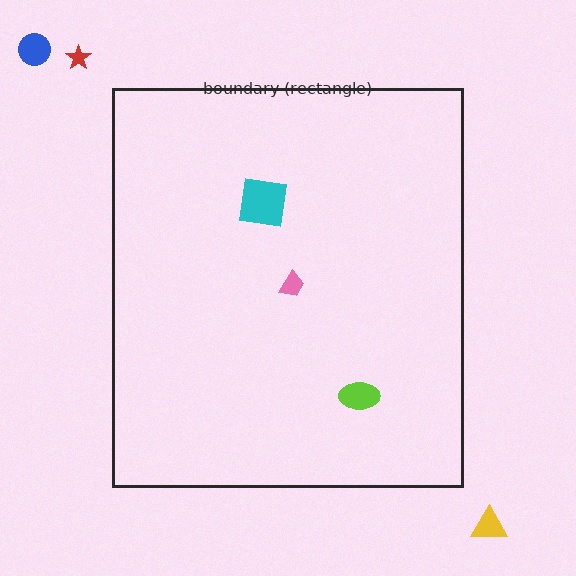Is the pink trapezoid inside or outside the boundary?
Inside.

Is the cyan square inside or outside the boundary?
Inside.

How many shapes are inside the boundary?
3 inside, 3 outside.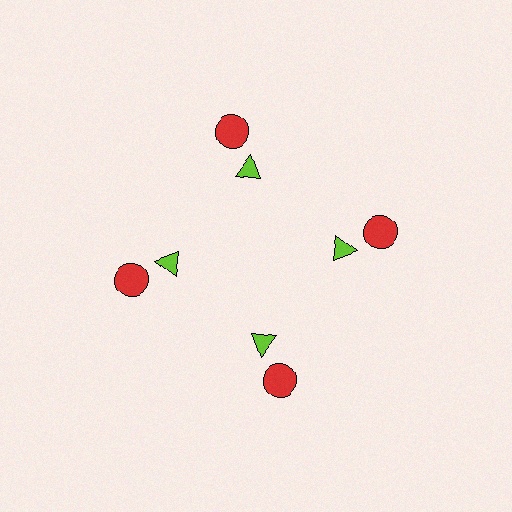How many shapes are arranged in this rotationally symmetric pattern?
There are 8 shapes, arranged in 4 groups of 2.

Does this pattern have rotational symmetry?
Yes, this pattern has 4-fold rotational symmetry. It looks the same after rotating 90 degrees around the center.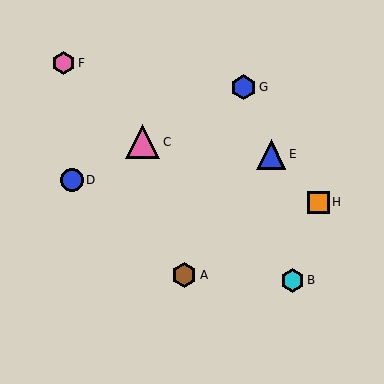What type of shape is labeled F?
Shape F is a pink hexagon.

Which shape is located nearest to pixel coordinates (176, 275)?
The brown hexagon (labeled A) at (184, 275) is nearest to that location.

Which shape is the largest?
The pink triangle (labeled C) is the largest.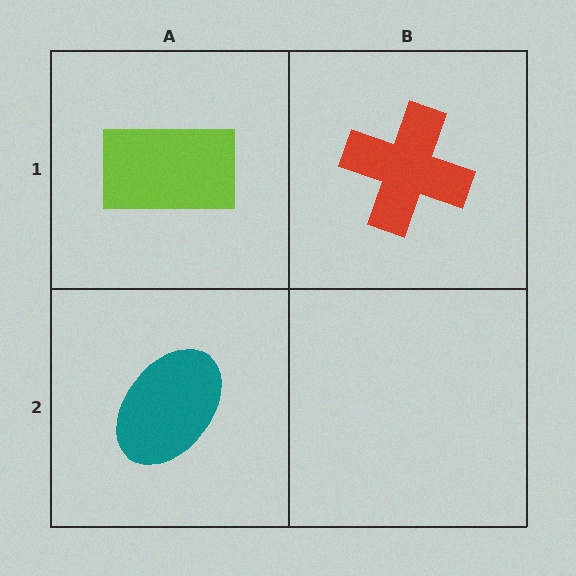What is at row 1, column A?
A lime rectangle.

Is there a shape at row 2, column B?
No, that cell is empty.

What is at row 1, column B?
A red cross.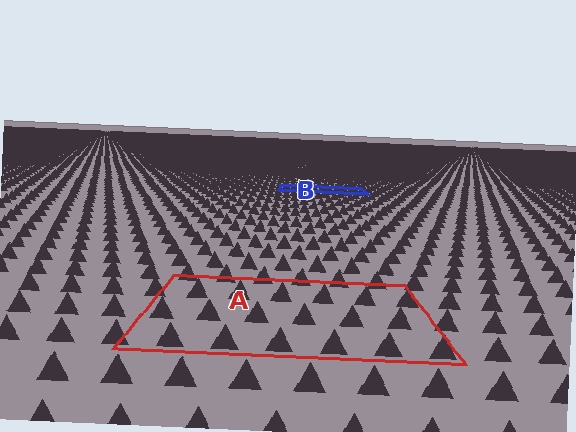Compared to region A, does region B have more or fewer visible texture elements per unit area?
Region B has more texture elements per unit area — they are packed more densely because it is farther away.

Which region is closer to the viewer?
Region A is closer. The texture elements there are larger and more spread out.